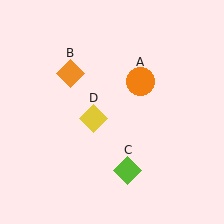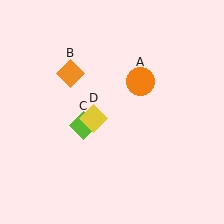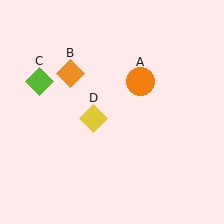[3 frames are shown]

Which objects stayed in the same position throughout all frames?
Orange circle (object A) and orange diamond (object B) and yellow diamond (object D) remained stationary.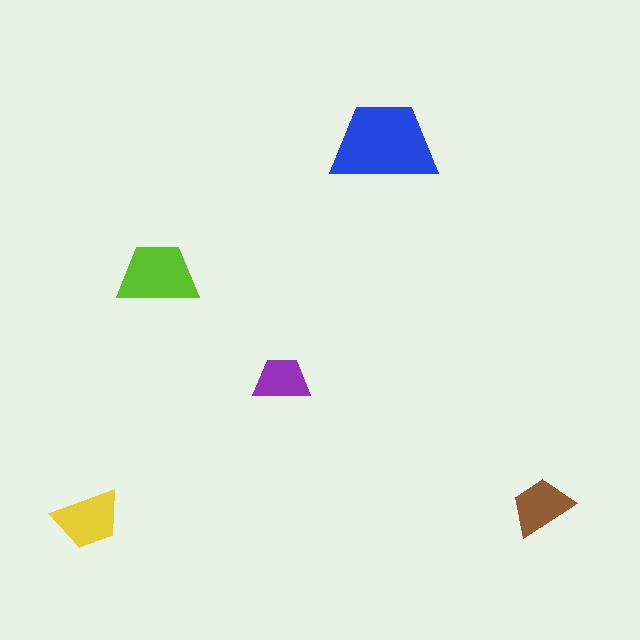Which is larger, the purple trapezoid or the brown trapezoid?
The brown one.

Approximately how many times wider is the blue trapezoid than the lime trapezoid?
About 1.5 times wider.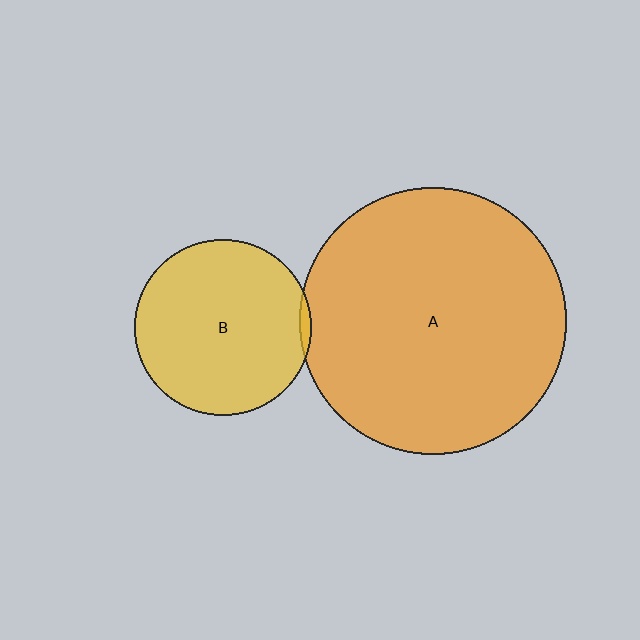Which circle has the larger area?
Circle A (orange).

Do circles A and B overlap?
Yes.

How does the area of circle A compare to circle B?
Approximately 2.3 times.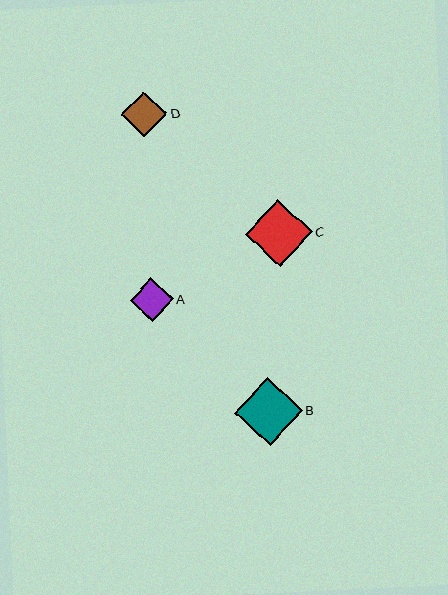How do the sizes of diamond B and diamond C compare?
Diamond B and diamond C are approximately the same size.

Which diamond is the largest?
Diamond B is the largest with a size of approximately 68 pixels.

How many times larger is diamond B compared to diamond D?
Diamond B is approximately 1.5 times the size of diamond D.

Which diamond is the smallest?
Diamond A is the smallest with a size of approximately 43 pixels.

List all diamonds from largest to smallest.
From largest to smallest: B, C, D, A.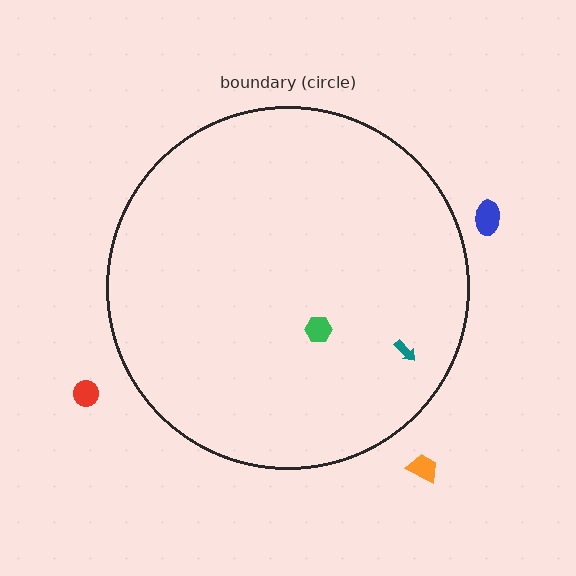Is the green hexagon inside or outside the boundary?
Inside.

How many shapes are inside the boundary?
2 inside, 3 outside.